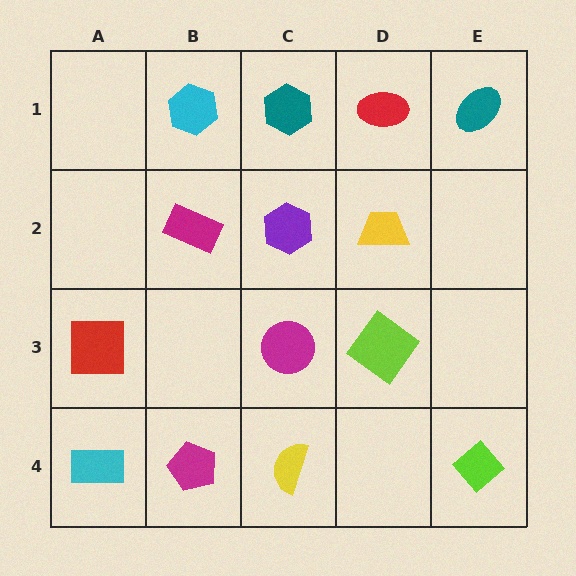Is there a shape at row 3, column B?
No, that cell is empty.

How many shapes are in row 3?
3 shapes.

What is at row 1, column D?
A red ellipse.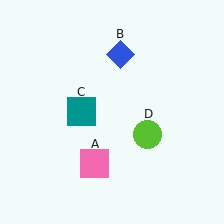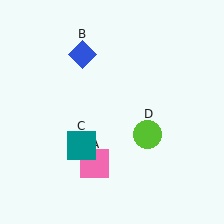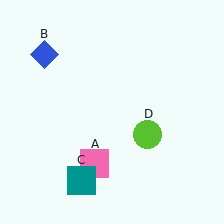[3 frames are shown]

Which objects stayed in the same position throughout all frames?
Pink square (object A) and lime circle (object D) remained stationary.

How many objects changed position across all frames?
2 objects changed position: blue diamond (object B), teal square (object C).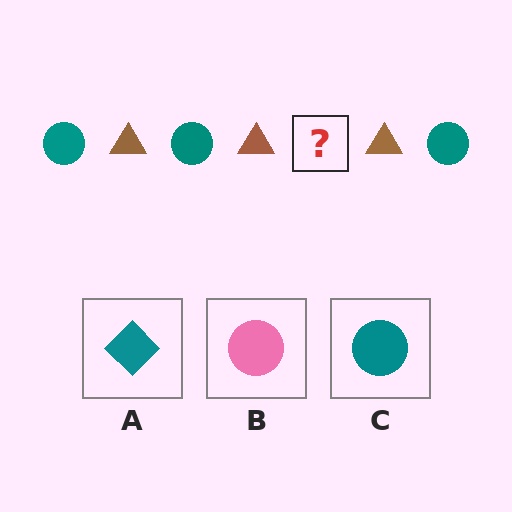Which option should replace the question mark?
Option C.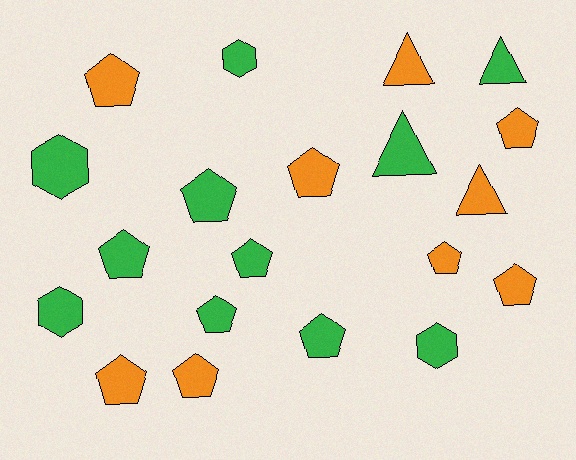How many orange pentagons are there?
There are 7 orange pentagons.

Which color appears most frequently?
Green, with 11 objects.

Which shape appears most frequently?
Pentagon, with 12 objects.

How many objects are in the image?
There are 20 objects.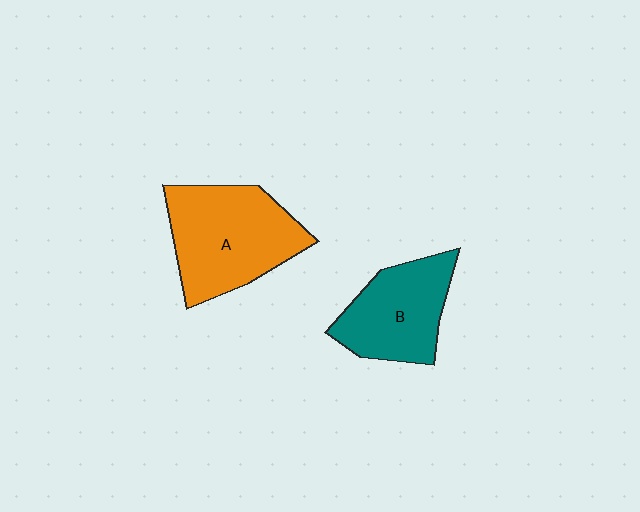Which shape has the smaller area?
Shape B (teal).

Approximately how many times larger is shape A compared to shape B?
Approximately 1.3 times.